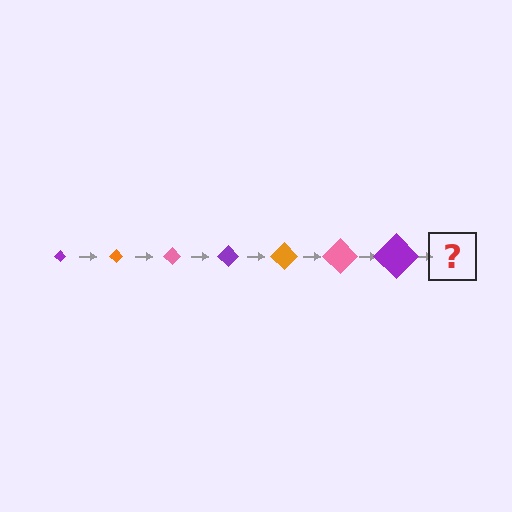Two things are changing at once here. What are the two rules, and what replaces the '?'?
The two rules are that the diamond grows larger each step and the color cycles through purple, orange, and pink. The '?' should be an orange diamond, larger than the previous one.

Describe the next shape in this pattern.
It should be an orange diamond, larger than the previous one.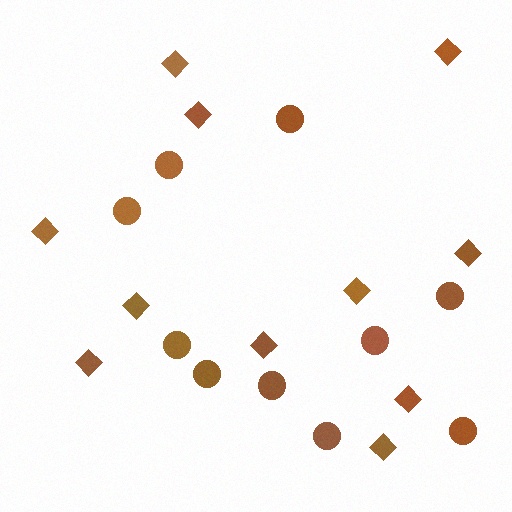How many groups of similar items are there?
There are 2 groups: one group of diamonds (11) and one group of circles (10).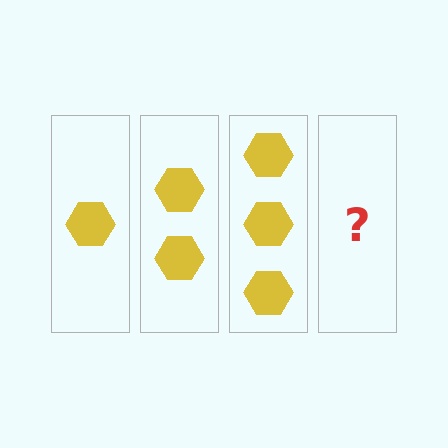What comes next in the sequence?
The next element should be 4 hexagons.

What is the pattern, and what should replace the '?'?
The pattern is that each step adds one more hexagon. The '?' should be 4 hexagons.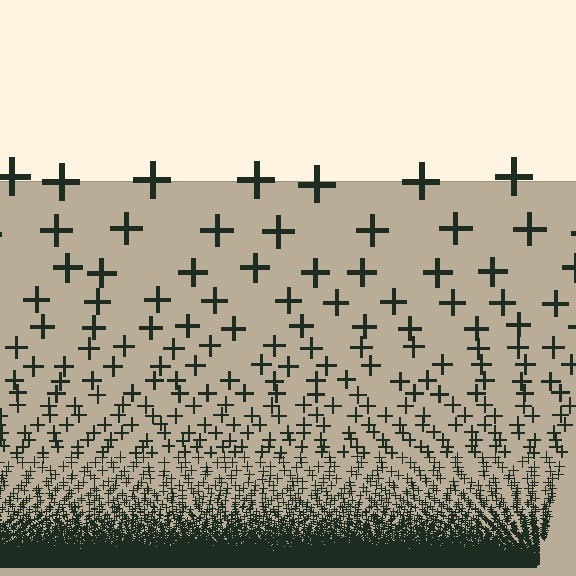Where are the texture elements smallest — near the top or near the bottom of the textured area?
Near the bottom.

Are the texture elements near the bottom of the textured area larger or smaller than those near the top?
Smaller. The gradient is inverted — elements near the bottom are smaller and denser.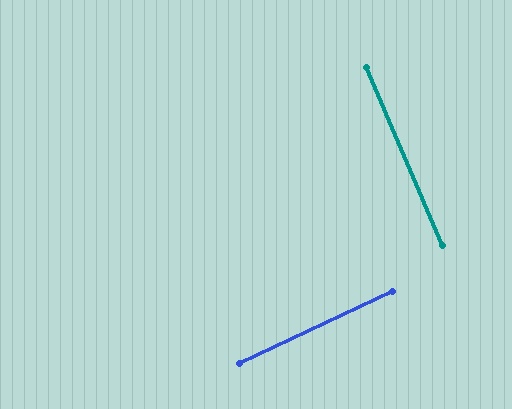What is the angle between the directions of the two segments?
Approximately 88 degrees.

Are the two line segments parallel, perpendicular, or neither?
Perpendicular — they meet at approximately 88°.